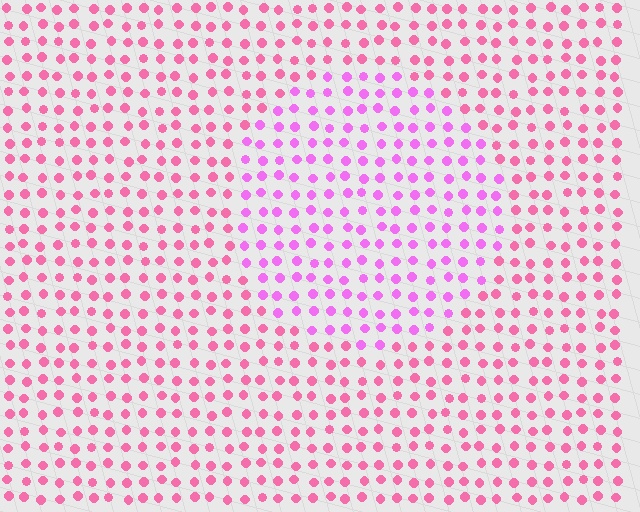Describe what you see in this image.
The image is filled with small pink elements in a uniform arrangement. A circle-shaped region is visible where the elements are tinted to a slightly different hue, forming a subtle color boundary.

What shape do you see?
I see a circle.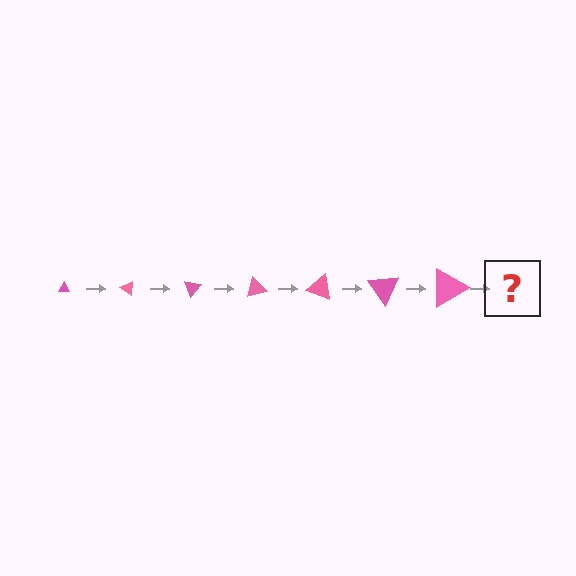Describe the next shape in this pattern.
It should be a triangle, larger than the previous one and rotated 245 degrees from the start.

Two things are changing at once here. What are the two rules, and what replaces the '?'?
The two rules are that the triangle grows larger each step and it rotates 35 degrees each step. The '?' should be a triangle, larger than the previous one and rotated 245 degrees from the start.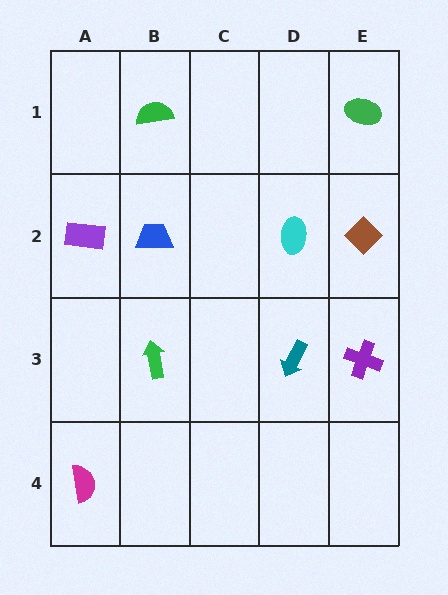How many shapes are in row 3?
3 shapes.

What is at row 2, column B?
A blue trapezoid.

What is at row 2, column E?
A brown diamond.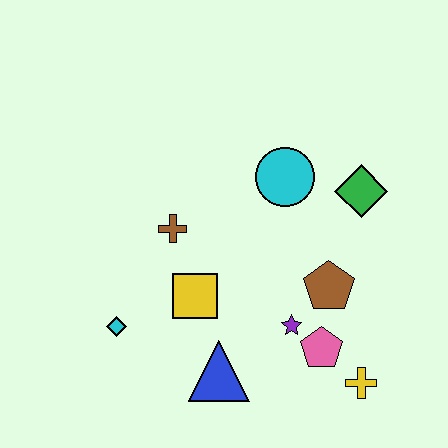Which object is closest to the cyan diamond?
The yellow square is closest to the cyan diamond.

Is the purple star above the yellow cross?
Yes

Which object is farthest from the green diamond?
The cyan diamond is farthest from the green diamond.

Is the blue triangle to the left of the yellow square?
No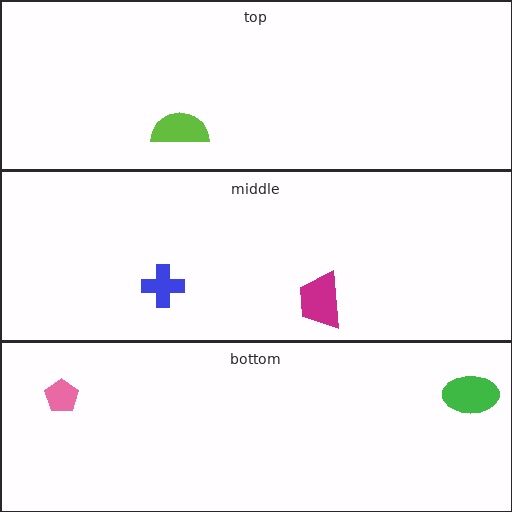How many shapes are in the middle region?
2.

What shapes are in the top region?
The lime semicircle.